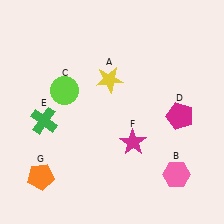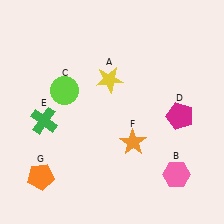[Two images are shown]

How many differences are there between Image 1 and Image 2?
There is 1 difference between the two images.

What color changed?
The star (F) changed from magenta in Image 1 to orange in Image 2.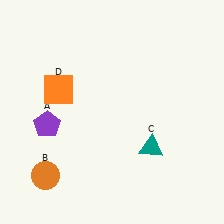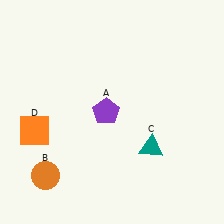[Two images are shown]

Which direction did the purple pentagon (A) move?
The purple pentagon (A) moved right.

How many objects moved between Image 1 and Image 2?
2 objects moved between the two images.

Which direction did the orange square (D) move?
The orange square (D) moved down.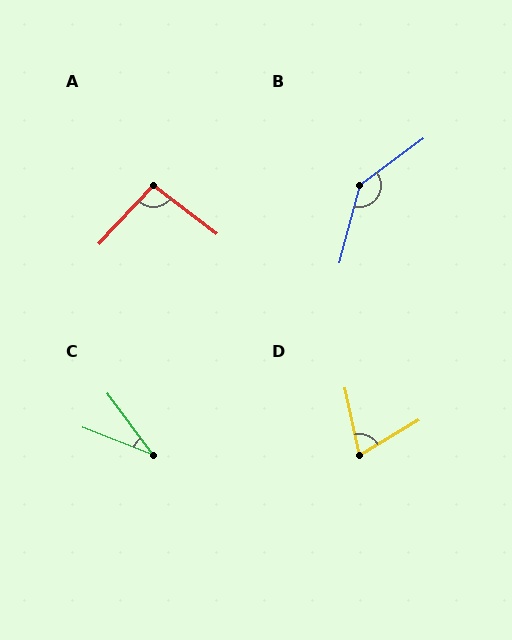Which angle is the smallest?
C, at approximately 32 degrees.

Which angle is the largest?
B, at approximately 141 degrees.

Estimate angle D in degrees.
Approximately 71 degrees.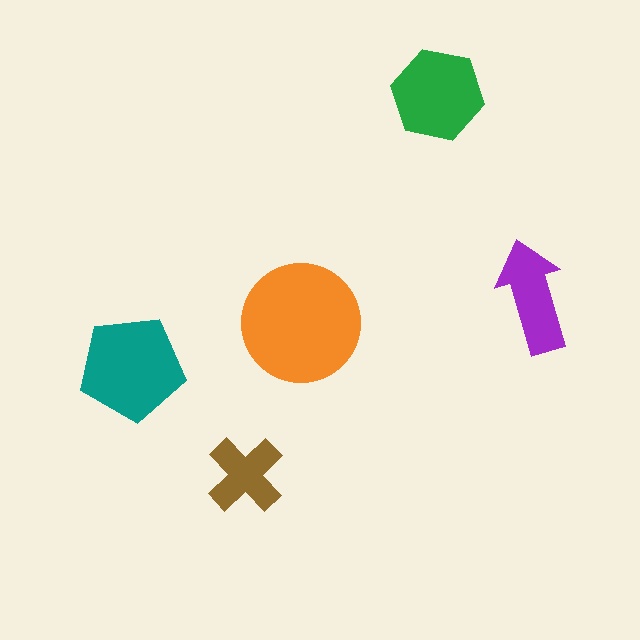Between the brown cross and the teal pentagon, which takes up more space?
The teal pentagon.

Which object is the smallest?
The brown cross.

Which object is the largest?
The orange circle.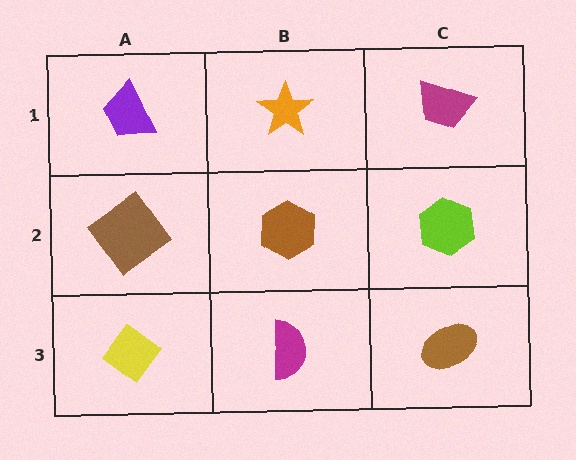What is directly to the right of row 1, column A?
An orange star.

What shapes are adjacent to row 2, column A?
A purple trapezoid (row 1, column A), a yellow diamond (row 3, column A), a brown hexagon (row 2, column B).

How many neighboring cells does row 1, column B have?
3.